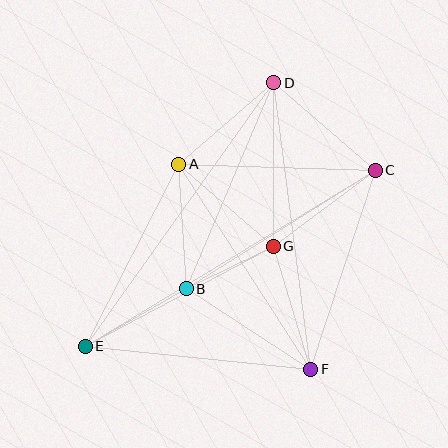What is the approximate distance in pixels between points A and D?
The distance between A and D is approximately 125 pixels.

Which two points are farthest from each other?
Points C and E are farthest from each other.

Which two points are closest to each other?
Points B and G are closest to each other.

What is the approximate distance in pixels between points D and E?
The distance between D and E is approximately 324 pixels.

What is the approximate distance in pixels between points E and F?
The distance between E and F is approximately 226 pixels.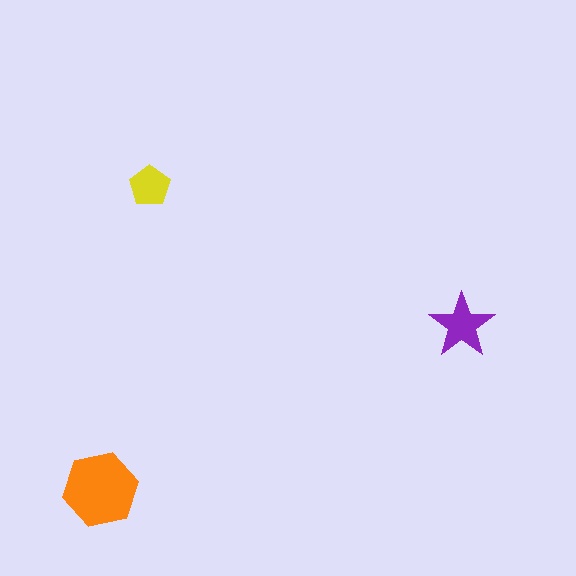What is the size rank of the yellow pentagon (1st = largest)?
3rd.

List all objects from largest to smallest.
The orange hexagon, the purple star, the yellow pentagon.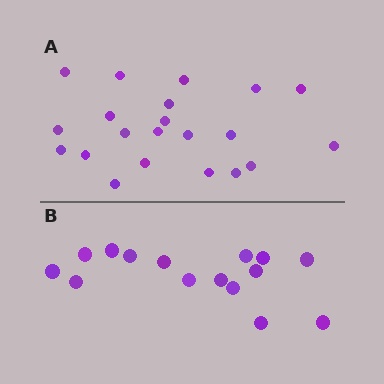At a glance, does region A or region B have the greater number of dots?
Region A (the top region) has more dots.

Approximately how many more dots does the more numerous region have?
Region A has about 6 more dots than region B.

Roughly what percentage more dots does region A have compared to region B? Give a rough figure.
About 40% more.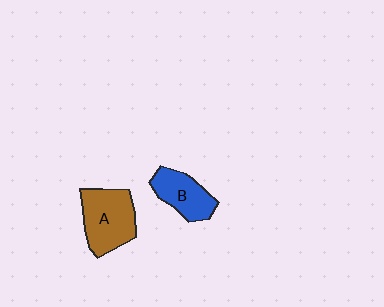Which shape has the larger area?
Shape A (brown).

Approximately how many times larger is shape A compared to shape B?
Approximately 1.3 times.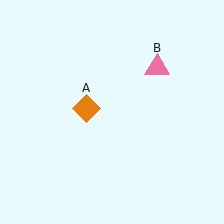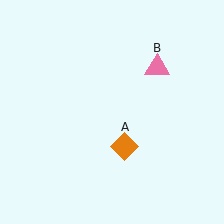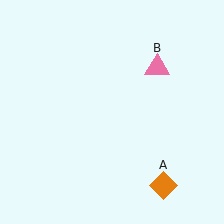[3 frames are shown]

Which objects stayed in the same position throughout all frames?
Pink triangle (object B) remained stationary.